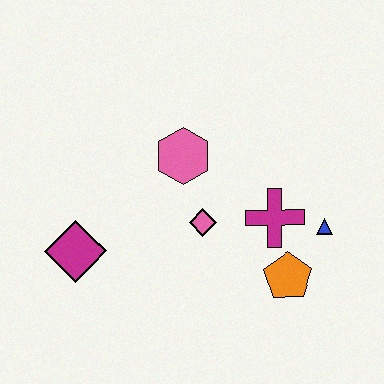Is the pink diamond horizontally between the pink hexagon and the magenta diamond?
No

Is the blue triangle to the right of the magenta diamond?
Yes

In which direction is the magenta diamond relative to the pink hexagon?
The magenta diamond is to the left of the pink hexagon.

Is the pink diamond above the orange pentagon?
Yes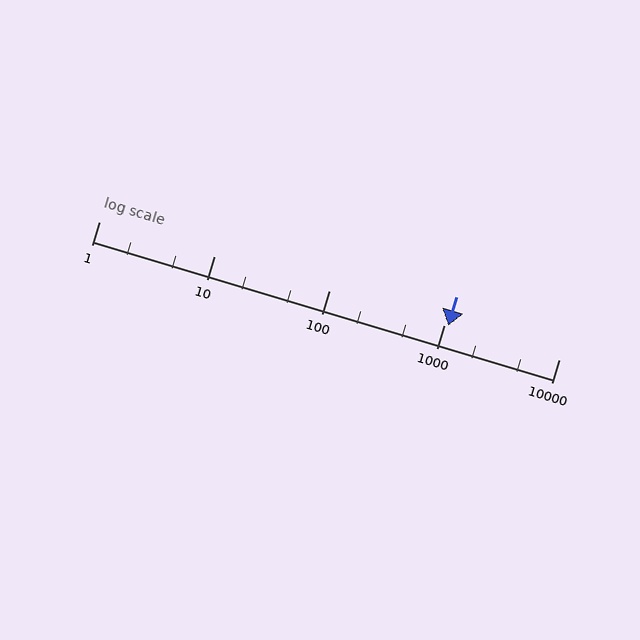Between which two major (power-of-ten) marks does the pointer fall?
The pointer is between 1000 and 10000.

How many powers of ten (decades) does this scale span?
The scale spans 4 decades, from 1 to 10000.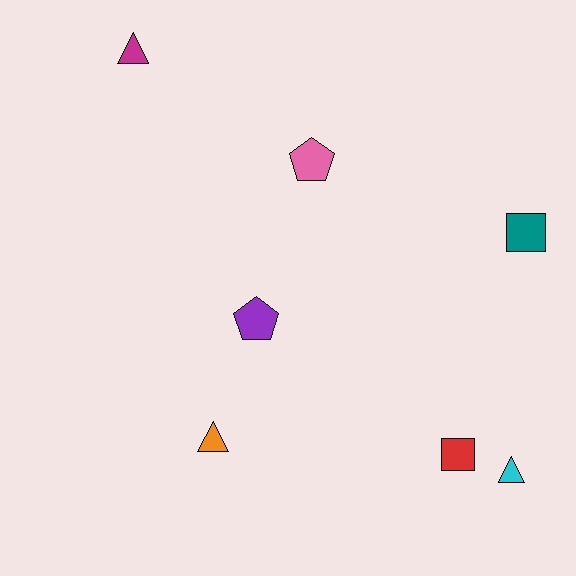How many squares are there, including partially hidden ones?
There are 2 squares.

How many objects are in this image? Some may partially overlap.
There are 7 objects.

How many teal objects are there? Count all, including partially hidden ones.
There is 1 teal object.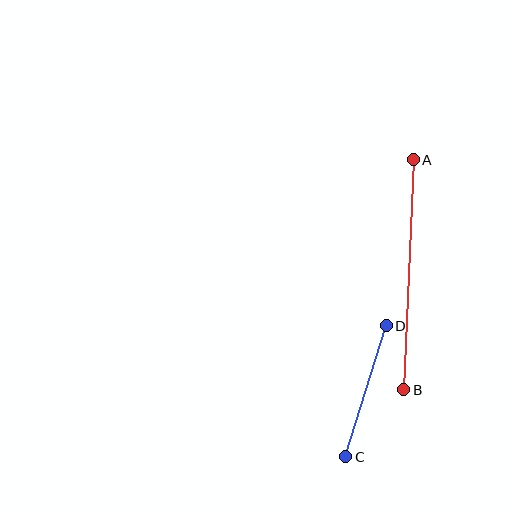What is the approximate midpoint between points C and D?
The midpoint is at approximately (366, 391) pixels.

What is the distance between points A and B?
The distance is approximately 230 pixels.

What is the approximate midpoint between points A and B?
The midpoint is at approximately (408, 275) pixels.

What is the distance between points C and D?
The distance is approximately 138 pixels.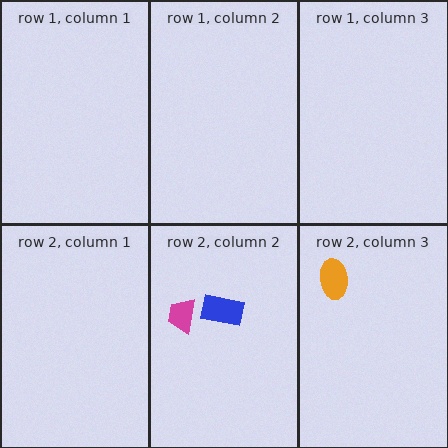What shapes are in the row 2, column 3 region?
The orange ellipse.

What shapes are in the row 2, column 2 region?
The blue rectangle, the magenta trapezoid.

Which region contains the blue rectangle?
The row 2, column 2 region.